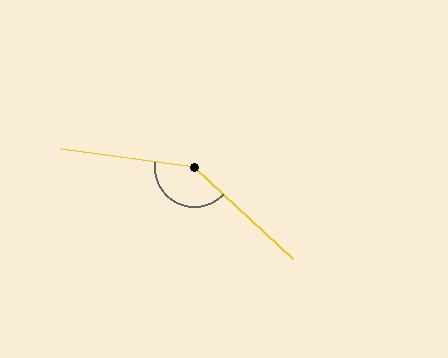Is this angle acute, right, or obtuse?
It is obtuse.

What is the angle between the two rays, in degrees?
Approximately 145 degrees.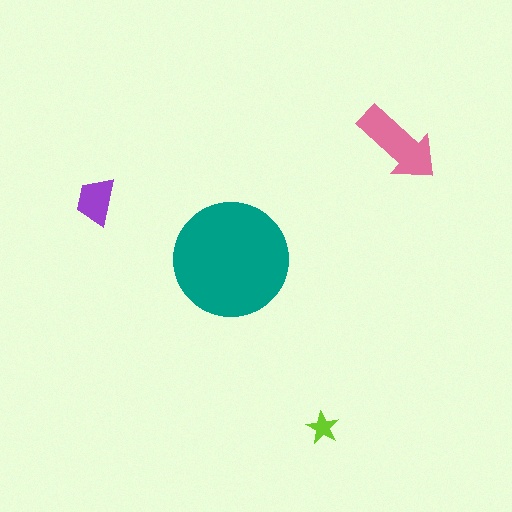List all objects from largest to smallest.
The teal circle, the pink arrow, the purple trapezoid, the lime star.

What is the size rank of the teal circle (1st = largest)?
1st.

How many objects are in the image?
There are 4 objects in the image.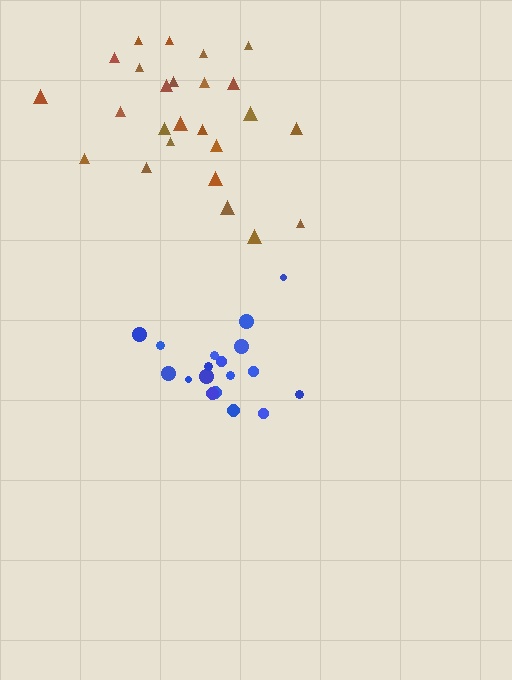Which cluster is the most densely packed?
Blue.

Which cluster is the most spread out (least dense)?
Brown.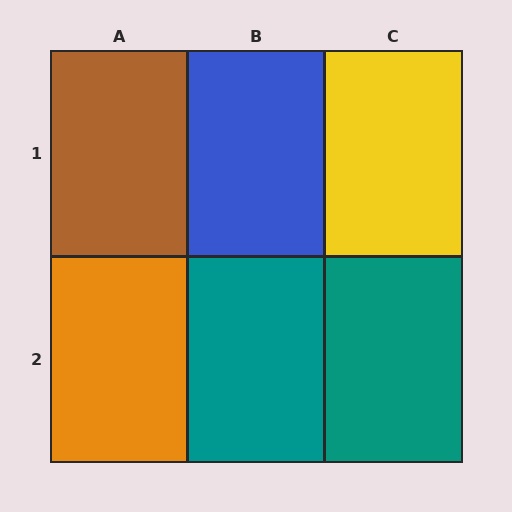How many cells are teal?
2 cells are teal.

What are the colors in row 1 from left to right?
Brown, blue, yellow.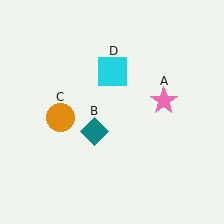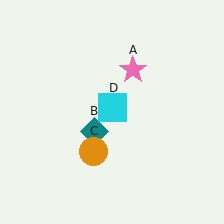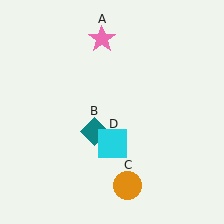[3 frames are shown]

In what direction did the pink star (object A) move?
The pink star (object A) moved up and to the left.